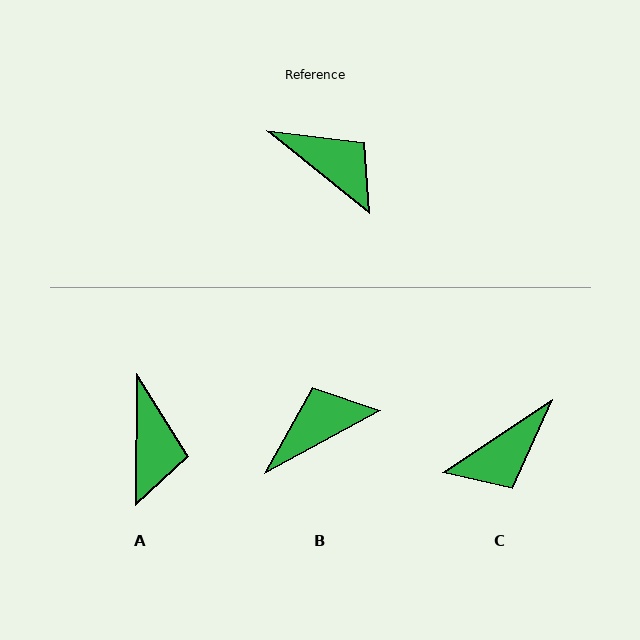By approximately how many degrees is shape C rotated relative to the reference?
Approximately 107 degrees clockwise.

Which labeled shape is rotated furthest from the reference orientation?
C, about 107 degrees away.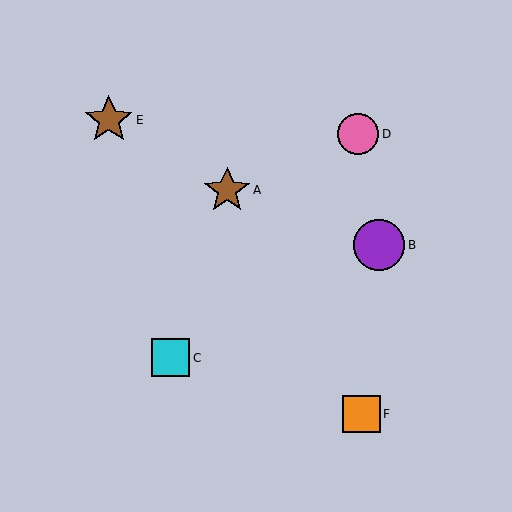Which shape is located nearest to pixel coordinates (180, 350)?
The cyan square (labeled C) at (171, 358) is nearest to that location.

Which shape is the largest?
The purple circle (labeled B) is the largest.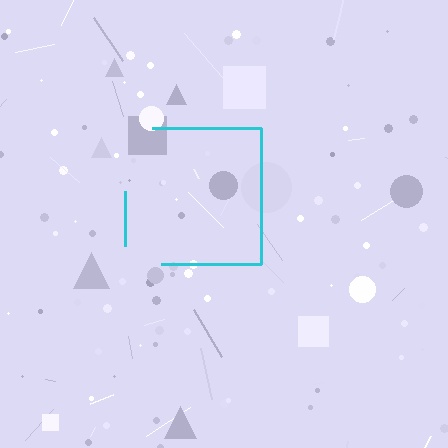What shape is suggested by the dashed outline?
The dashed outline suggests a square.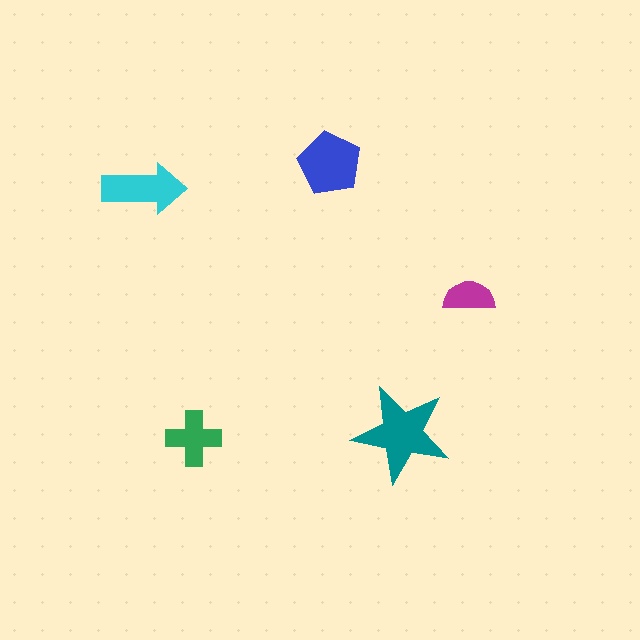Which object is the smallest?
The magenta semicircle.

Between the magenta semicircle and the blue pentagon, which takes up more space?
The blue pentagon.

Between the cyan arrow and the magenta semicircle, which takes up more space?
The cyan arrow.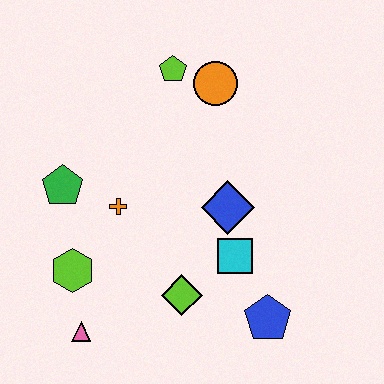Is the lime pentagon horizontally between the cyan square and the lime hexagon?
Yes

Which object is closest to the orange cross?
The green pentagon is closest to the orange cross.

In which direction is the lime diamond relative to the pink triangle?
The lime diamond is to the right of the pink triangle.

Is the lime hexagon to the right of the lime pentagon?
No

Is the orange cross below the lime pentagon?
Yes